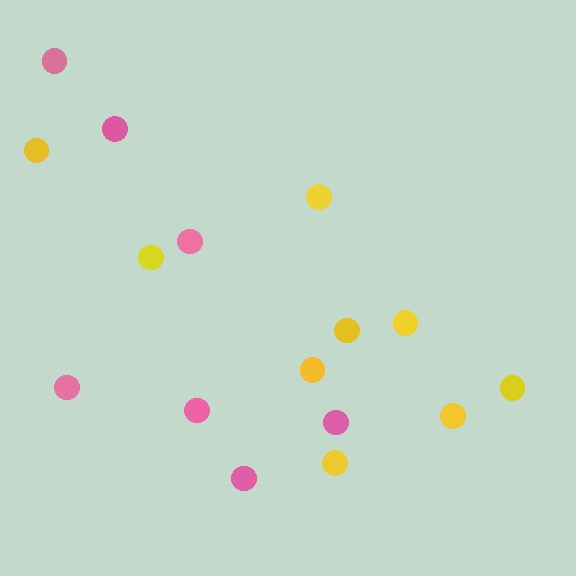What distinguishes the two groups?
There are 2 groups: one group of pink circles (7) and one group of yellow circles (9).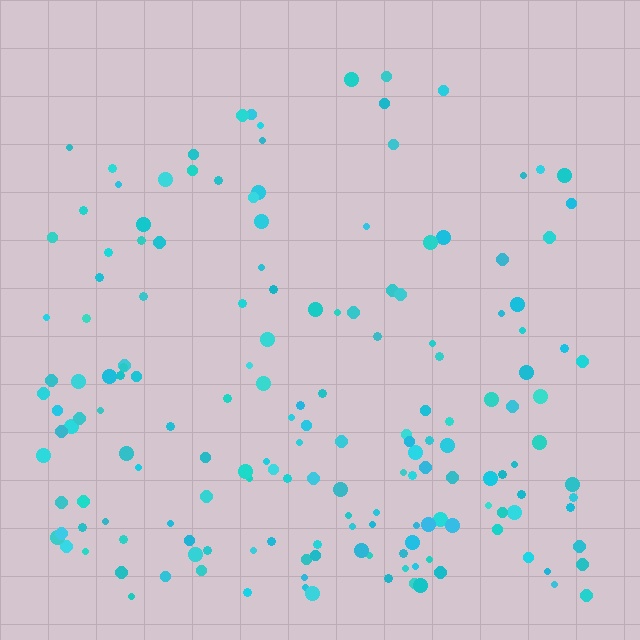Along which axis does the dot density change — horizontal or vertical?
Vertical.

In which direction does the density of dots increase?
From top to bottom, with the bottom side densest.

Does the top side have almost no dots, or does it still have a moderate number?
Still a moderate number, just noticeably fewer than the bottom.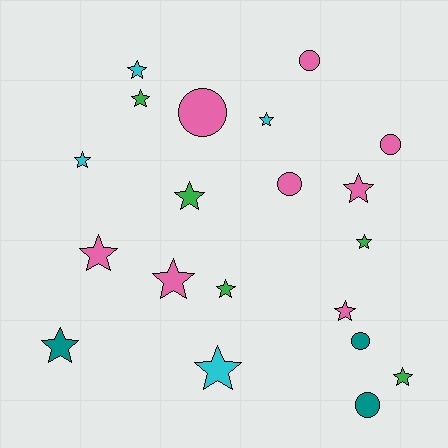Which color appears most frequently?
Pink, with 8 objects.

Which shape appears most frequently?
Star, with 14 objects.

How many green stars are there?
There are 5 green stars.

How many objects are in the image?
There are 20 objects.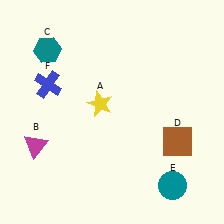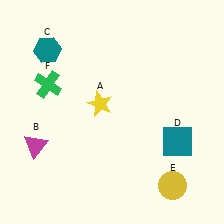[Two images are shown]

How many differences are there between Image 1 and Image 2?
There are 3 differences between the two images.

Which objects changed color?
D changed from brown to teal. E changed from teal to yellow. F changed from blue to green.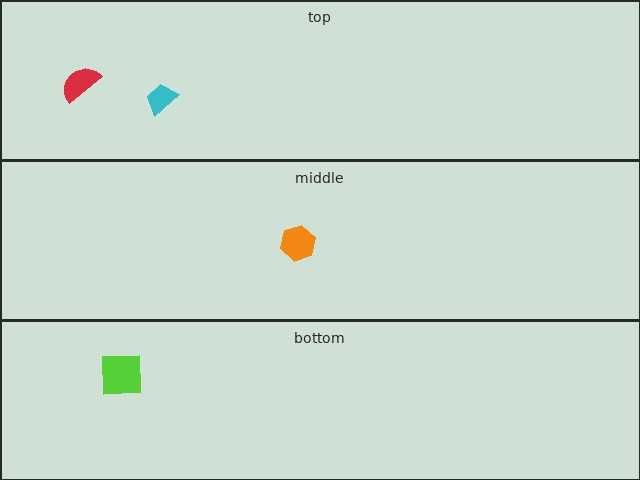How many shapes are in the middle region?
1.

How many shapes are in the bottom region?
1.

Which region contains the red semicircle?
The top region.